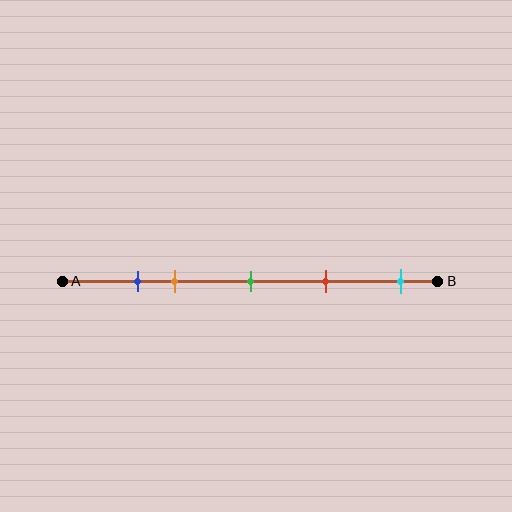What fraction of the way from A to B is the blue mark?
The blue mark is approximately 20% (0.2) of the way from A to B.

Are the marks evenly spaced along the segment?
No, the marks are not evenly spaced.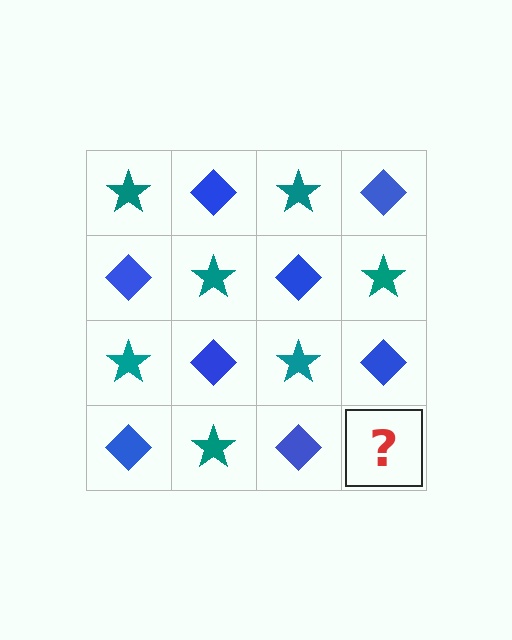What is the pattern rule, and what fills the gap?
The rule is that it alternates teal star and blue diamond in a checkerboard pattern. The gap should be filled with a teal star.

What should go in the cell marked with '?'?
The missing cell should contain a teal star.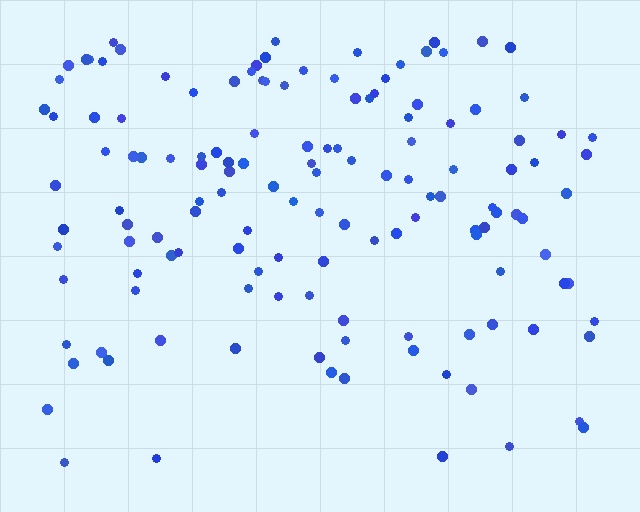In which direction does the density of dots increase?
From bottom to top, with the top side densest.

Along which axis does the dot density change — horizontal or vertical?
Vertical.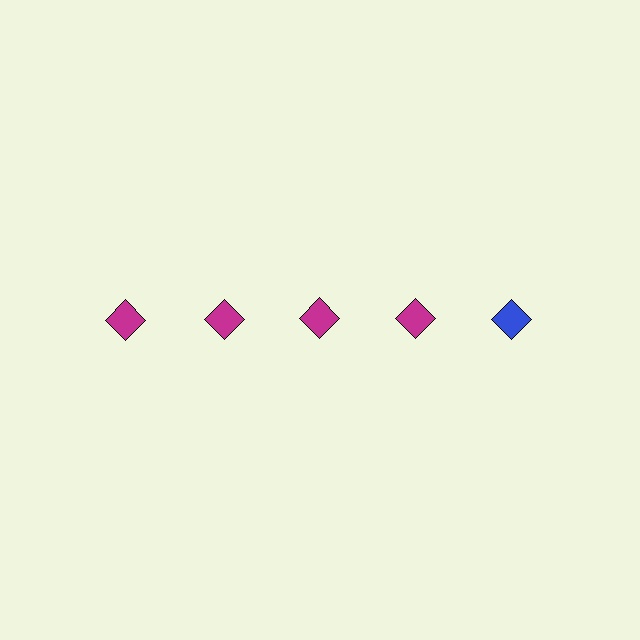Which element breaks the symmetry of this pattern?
The blue diamond in the top row, rightmost column breaks the symmetry. All other shapes are magenta diamonds.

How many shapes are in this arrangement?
There are 5 shapes arranged in a grid pattern.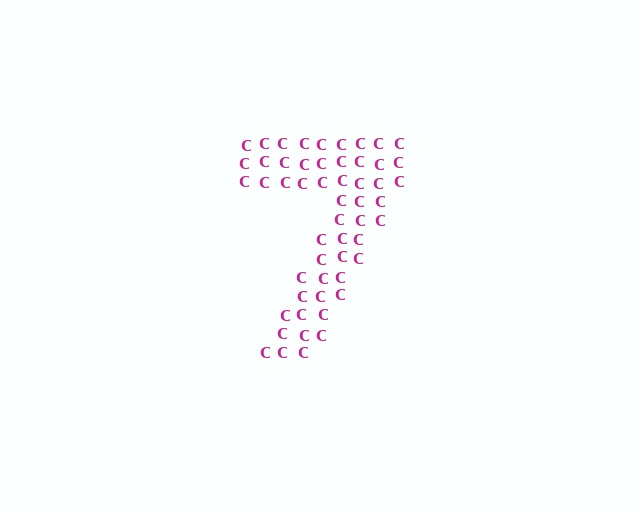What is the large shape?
The large shape is the digit 7.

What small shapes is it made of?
It is made of small letter C's.